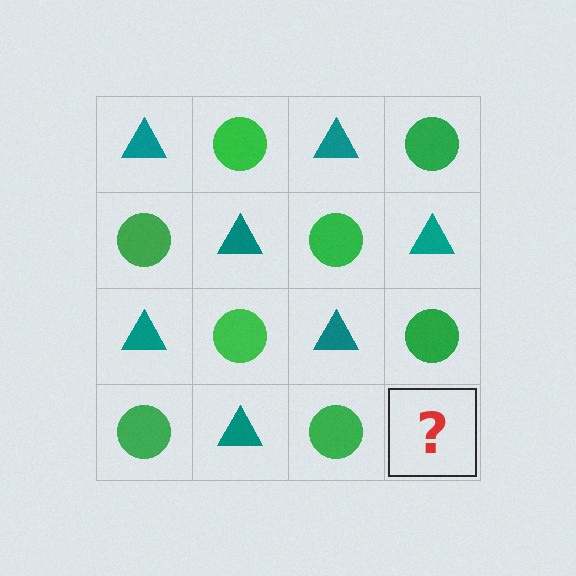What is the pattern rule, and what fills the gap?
The rule is that it alternates teal triangle and green circle in a checkerboard pattern. The gap should be filled with a teal triangle.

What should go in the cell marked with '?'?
The missing cell should contain a teal triangle.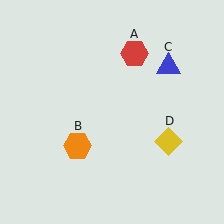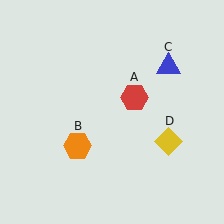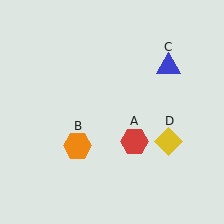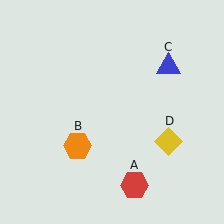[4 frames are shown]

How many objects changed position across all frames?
1 object changed position: red hexagon (object A).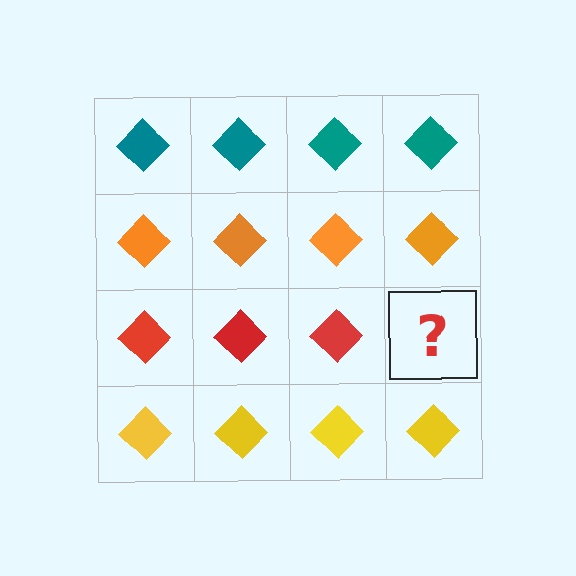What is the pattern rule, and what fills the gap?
The rule is that each row has a consistent color. The gap should be filled with a red diamond.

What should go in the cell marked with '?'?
The missing cell should contain a red diamond.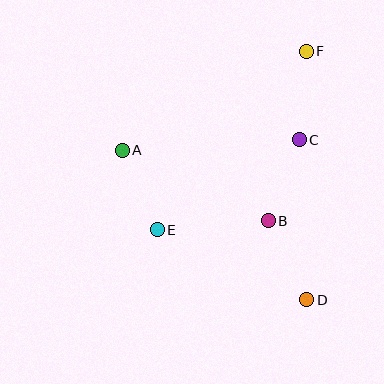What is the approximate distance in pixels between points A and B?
The distance between A and B is approximately 162 pixels.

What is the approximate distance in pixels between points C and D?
The distance between C and D is approximately 160 pixels.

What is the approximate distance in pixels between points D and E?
The distance between D and E is approximately 165 pixels.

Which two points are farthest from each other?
Points D and F are farthest from each other.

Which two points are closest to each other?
Points B and C are closest to each other.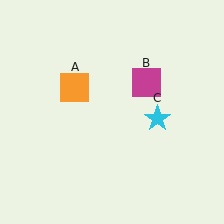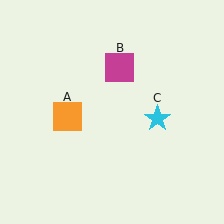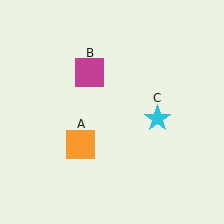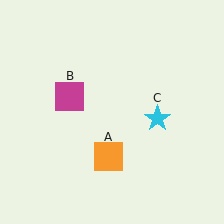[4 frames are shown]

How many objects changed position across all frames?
2 objects changed position: orange square (object A), magenta square (object B).